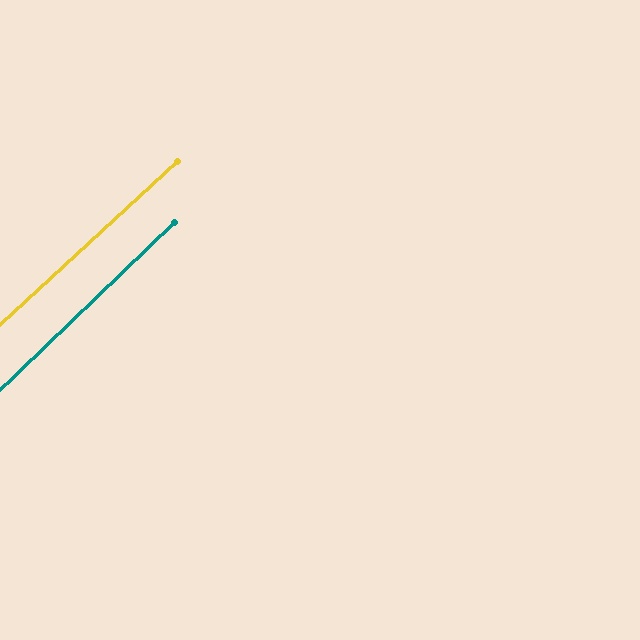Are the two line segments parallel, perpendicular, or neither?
Parallel — their directions differ by only 1.3°.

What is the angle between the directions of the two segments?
Approximately 1 degree.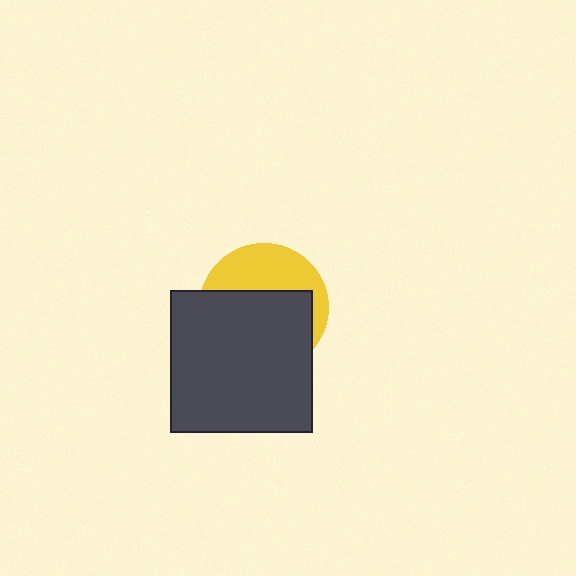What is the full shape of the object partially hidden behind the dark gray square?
The partially hidden object is a yellow circle.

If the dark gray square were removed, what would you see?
You would see the complete yellow circle.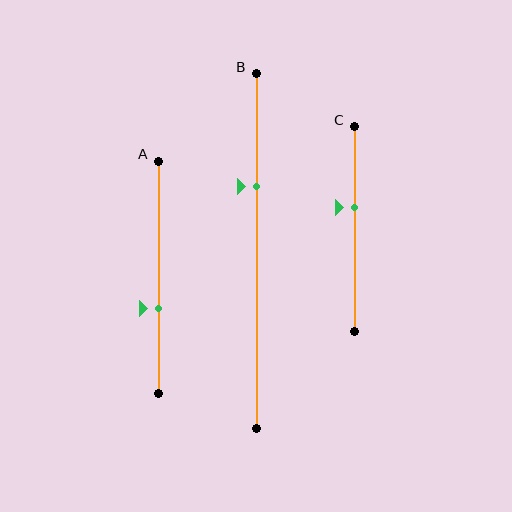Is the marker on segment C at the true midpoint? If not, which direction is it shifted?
No, the marker on segment C is shifted upward by about 10% of the segment length.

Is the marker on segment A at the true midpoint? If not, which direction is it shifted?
No, the marker on segment A is shifted downward by about 13% of the segment length.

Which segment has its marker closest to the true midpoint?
Segment C has its marker closest to the true midpoint.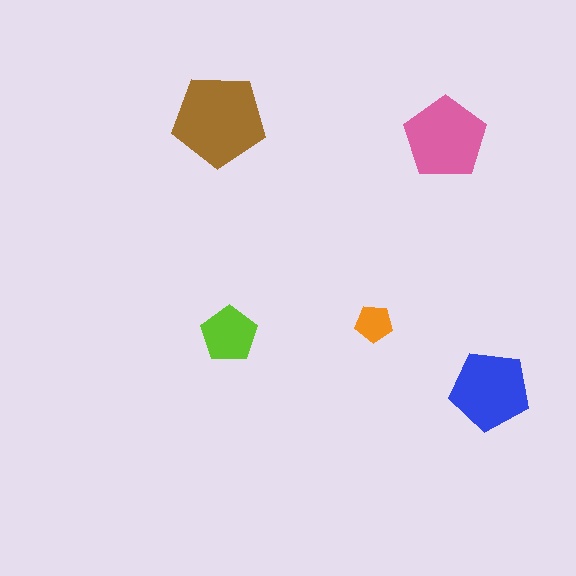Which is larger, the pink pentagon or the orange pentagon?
The pink one.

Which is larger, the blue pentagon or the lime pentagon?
The blue one.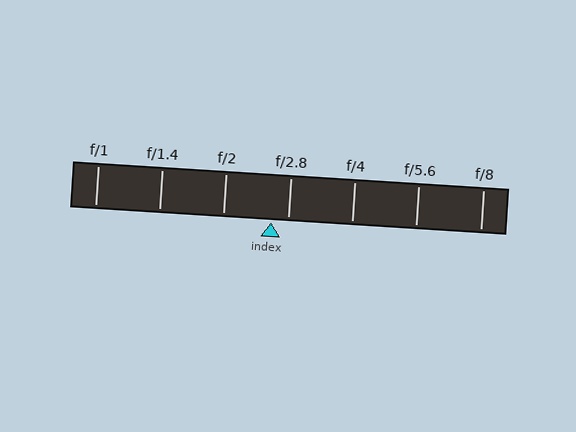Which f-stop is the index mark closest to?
The index mark is closest to f/2.8.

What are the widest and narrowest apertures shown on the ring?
The widest aperture shown is f/1 and the narrowest is f/8.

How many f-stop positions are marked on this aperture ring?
There are 7 f-stop positions marked.